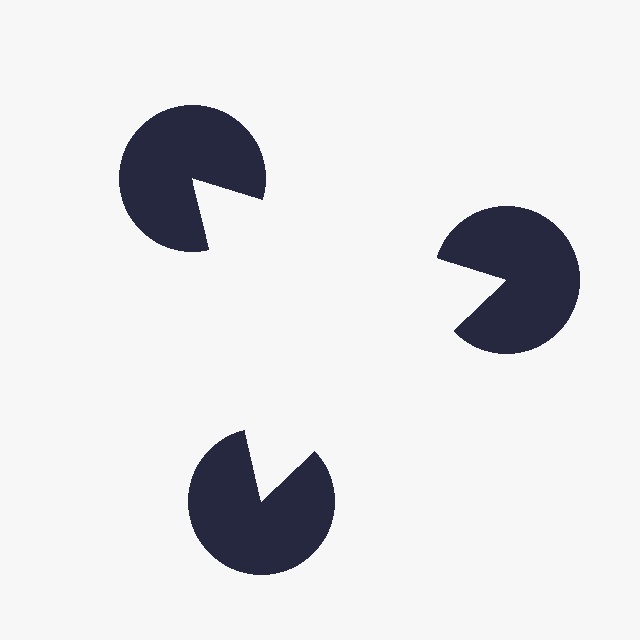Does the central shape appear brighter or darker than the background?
It typically appears slightly brighter than the background, even though no actual brightness change is drawn.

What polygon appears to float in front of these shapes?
An illusory triangle — its edges are inferred from the aligned wedge cuts in the pac-man discs, not physically drawn.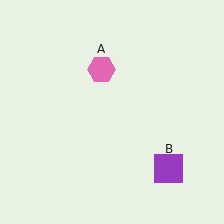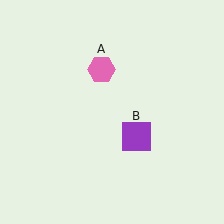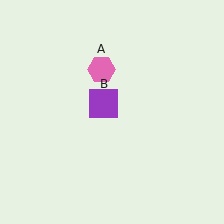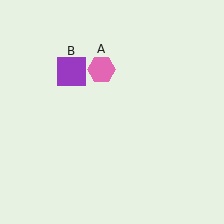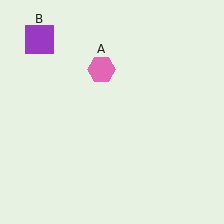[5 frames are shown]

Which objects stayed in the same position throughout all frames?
Pink hexagon (object A) remained stationary.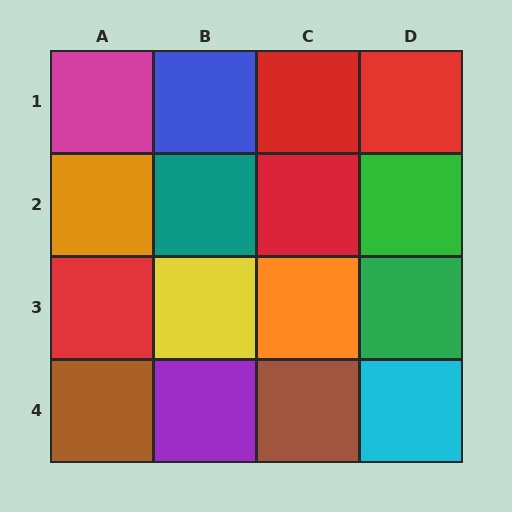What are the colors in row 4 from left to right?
Brown, purple, brown, cyan.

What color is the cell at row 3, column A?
Red.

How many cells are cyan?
1 cell is cyan.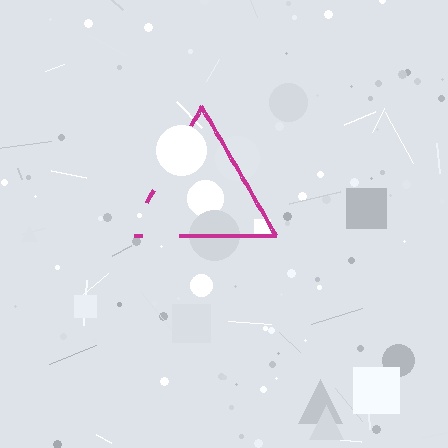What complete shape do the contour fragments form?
The contour fragments form a triangle.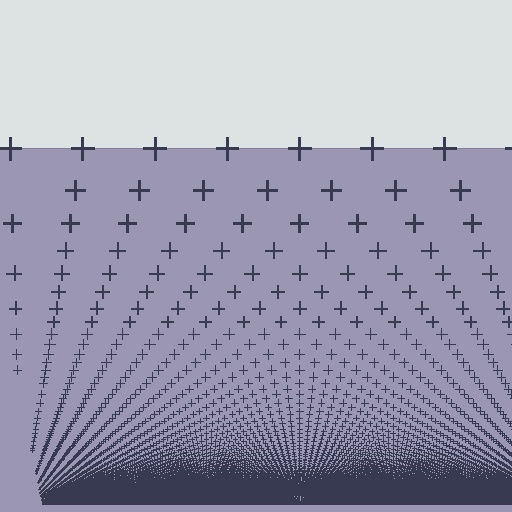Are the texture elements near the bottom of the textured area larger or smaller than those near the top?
Smaller. The gradient is inverted — elements near the bottom are smaller and denser.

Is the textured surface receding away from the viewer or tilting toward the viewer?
The surface appears to tilt toward the viewer. Texture elements get larger and sparser toward the top.